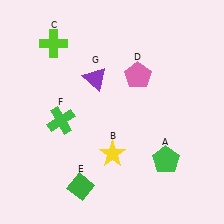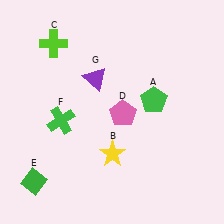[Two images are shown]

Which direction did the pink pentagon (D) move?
The pink pentagon (D) moved down.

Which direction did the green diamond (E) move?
The green diamond (E) moved left.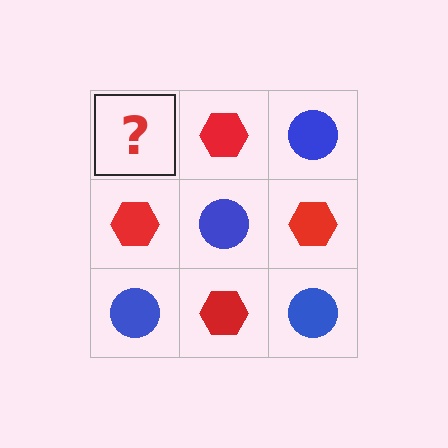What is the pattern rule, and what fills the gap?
The rule is that it alternates blue circle and red hexagon in a checkerboard pattern. The gap should be filled with a blue circle.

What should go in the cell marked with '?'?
The missing cell should contain a blue circle.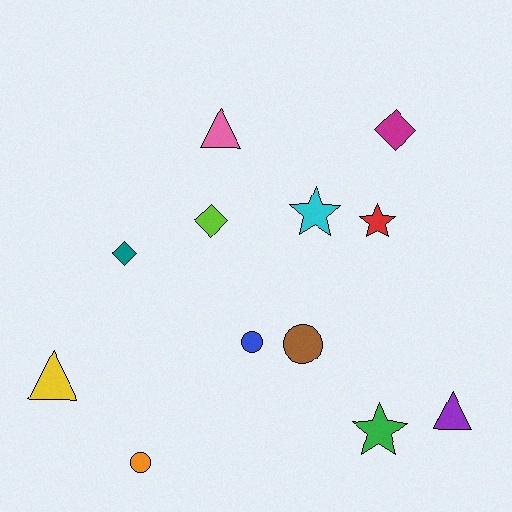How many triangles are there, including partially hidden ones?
There are 3 triangles.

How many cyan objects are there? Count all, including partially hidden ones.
There is 1 cyan object.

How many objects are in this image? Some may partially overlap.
There are 12 objects.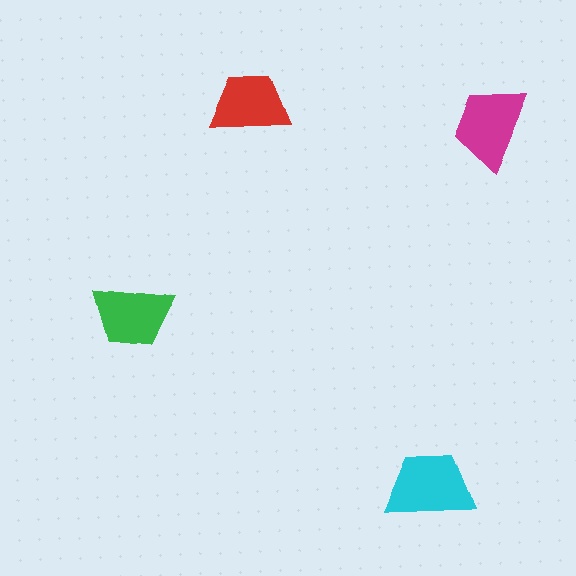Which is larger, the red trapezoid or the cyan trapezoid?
The cyan one.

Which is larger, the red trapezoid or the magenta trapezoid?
The magenta one.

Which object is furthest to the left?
The green trapezoid is leftmost.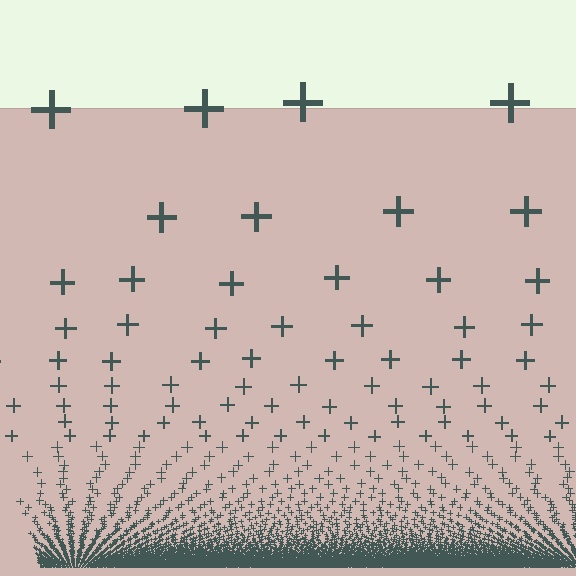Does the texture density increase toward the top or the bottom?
Density increases toward the bottom.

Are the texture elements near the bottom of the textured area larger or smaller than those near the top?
Smaller. The gradient is inverted — elements near the bottom are smaller and denser.